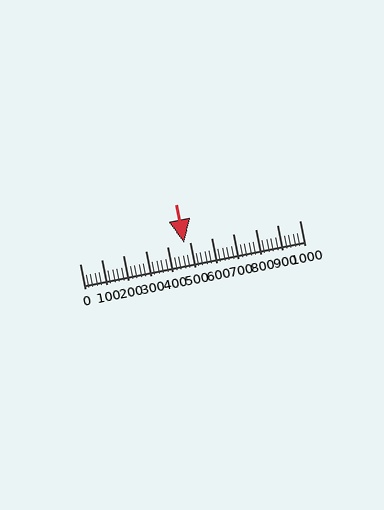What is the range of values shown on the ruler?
The ruler shows values from 0 to 1000.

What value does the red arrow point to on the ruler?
The red arrow points to approximately 476.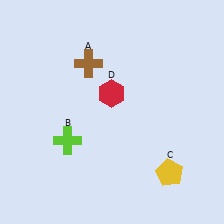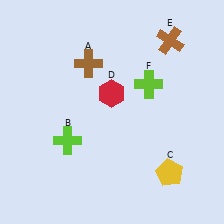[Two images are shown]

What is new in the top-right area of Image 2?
A brown cross (E) was added in the top-right area of Image 2.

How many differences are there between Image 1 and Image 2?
There are 2 differences between the two images.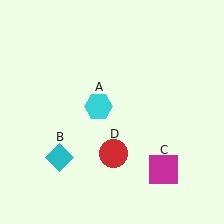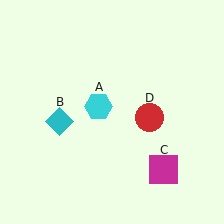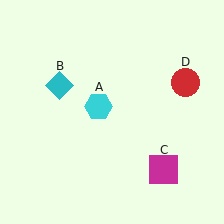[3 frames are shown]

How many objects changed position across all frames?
2 objects changed position: cyan diamond (object B), red circle (object D).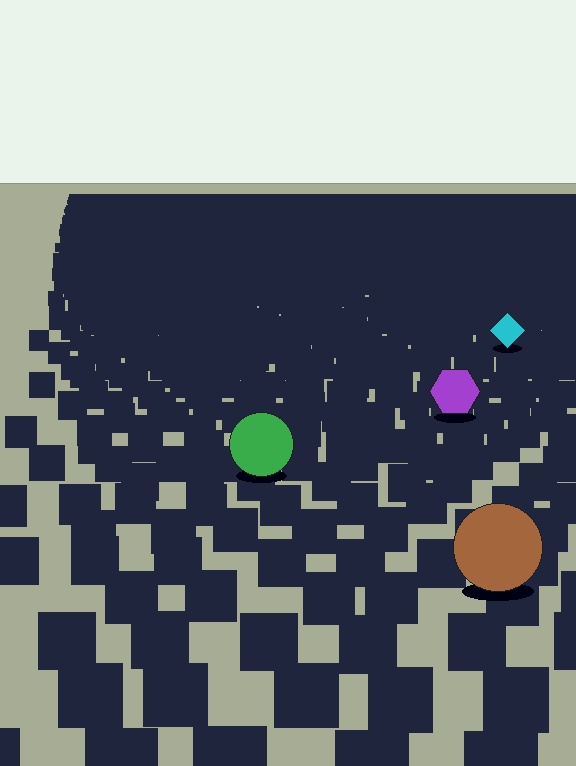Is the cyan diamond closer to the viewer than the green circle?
No. The green circle is closer — you can tell from the texture gradient: the ground texture is coarser near it.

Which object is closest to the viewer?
The brown circle is closest. The texture marks near it are larger and more spread out.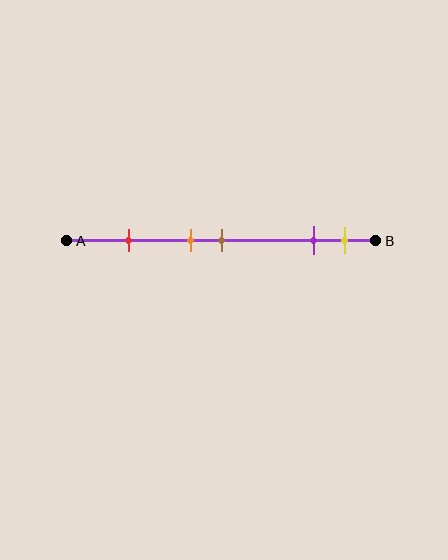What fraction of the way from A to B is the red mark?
The red mark is approximately 20% (0.2) of the way from A to B.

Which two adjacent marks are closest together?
The orange and brown marks are the closest adjacent pair.